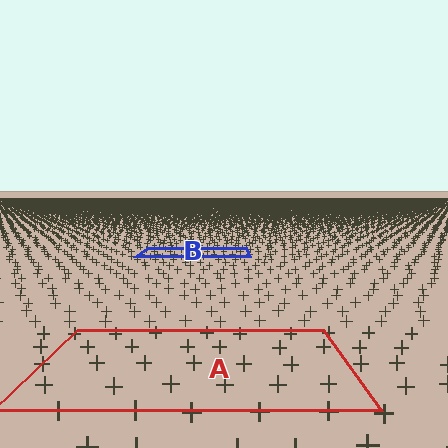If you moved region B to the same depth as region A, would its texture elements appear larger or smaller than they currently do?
They would appear larger. At a closer depth, the same texture elements are projected at a bigger on-screen size.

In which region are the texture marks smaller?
The texture marks are smaller in region B, because it is farther away.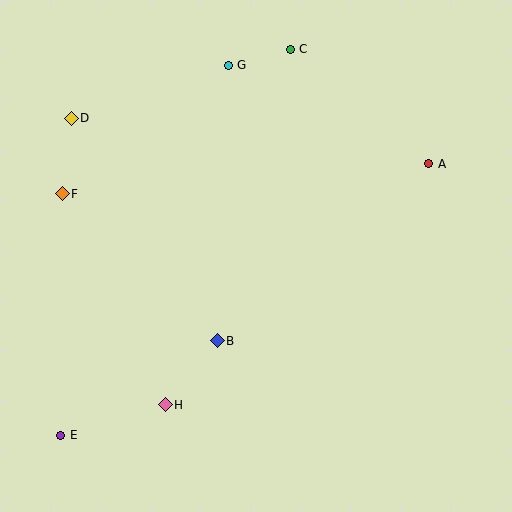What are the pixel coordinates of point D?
Point D is at (71, 118).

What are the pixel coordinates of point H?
Point H is at (165, 405).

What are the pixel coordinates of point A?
Point A is at (429, 164).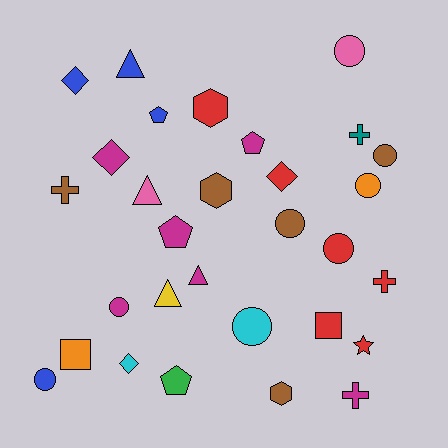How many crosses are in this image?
There are 4 crosses.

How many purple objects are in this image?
There are no purple objects.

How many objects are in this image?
There are 30 objects.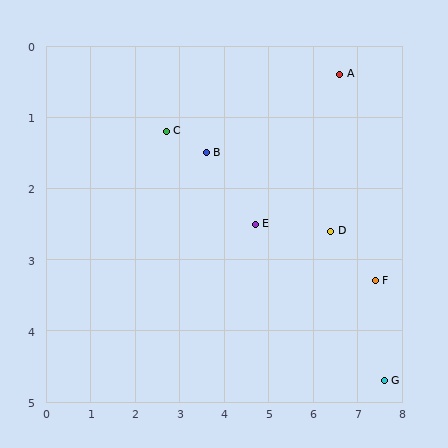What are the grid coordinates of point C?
Point C is at approximately (2.7, 1.2).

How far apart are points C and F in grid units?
Points C and F are about 5.1 grid units apart.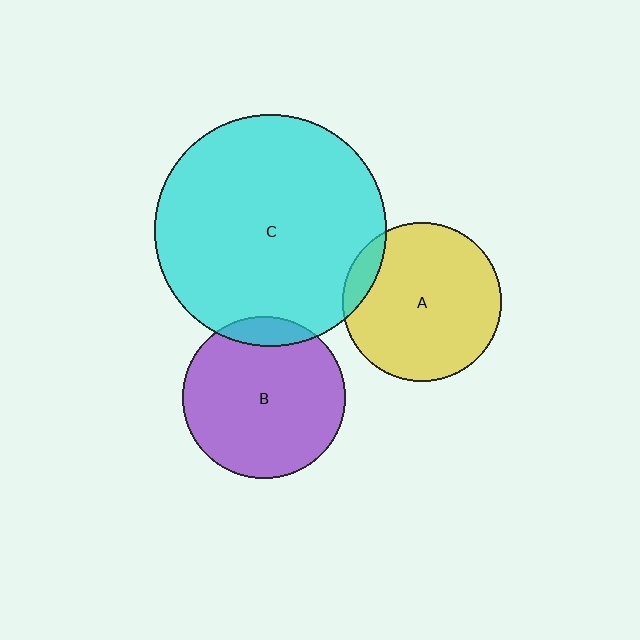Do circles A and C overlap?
Yes.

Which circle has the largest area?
Circle C (cyan).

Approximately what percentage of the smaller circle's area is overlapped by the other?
Approximately 10%.